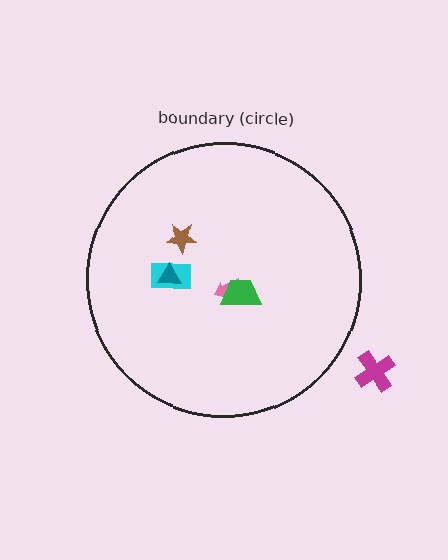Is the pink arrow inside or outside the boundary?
Inside.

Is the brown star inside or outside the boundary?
Inside.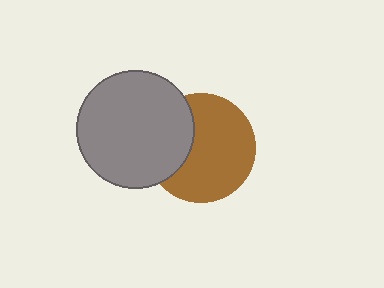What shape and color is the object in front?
The object in front is a gray circle.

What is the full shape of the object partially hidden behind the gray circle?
The partially hidden object is a brown circle.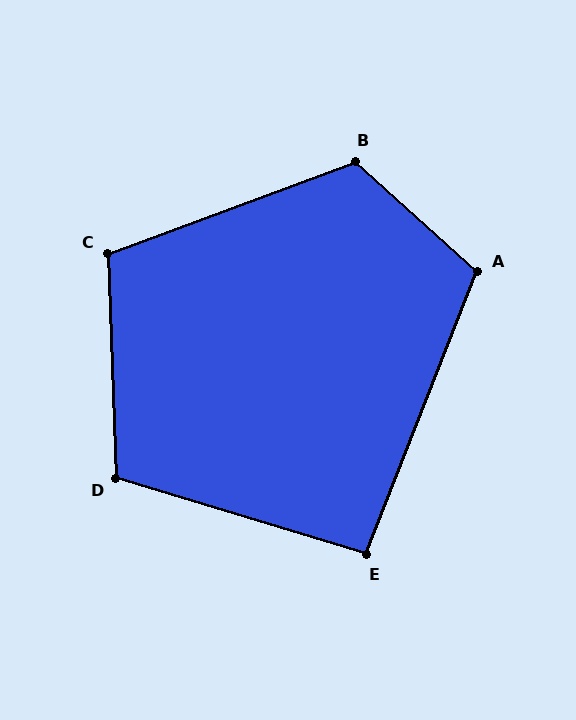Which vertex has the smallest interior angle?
E, at approximately 95 degrees.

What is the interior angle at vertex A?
Approximately 110 degrees (obtuse).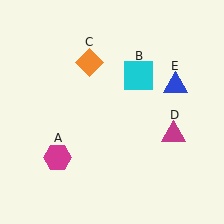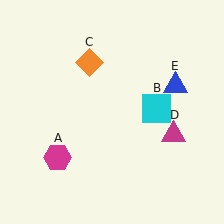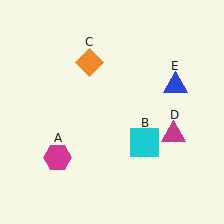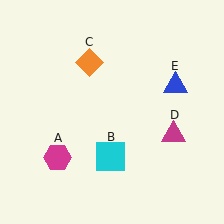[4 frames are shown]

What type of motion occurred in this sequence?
The cyan square (object B) rotated clockwise around the center of the scene.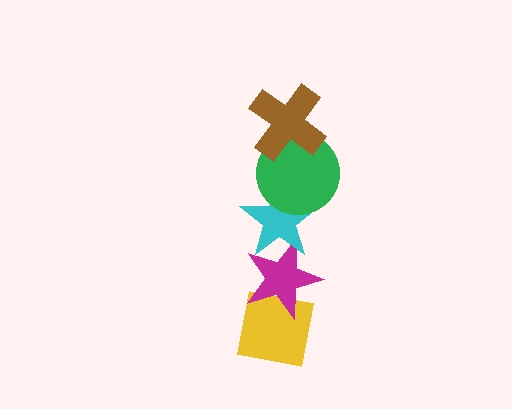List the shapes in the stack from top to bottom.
From top to bottom: the brown cross, the green circle, the cyan star, the magenta star, the yellow square.